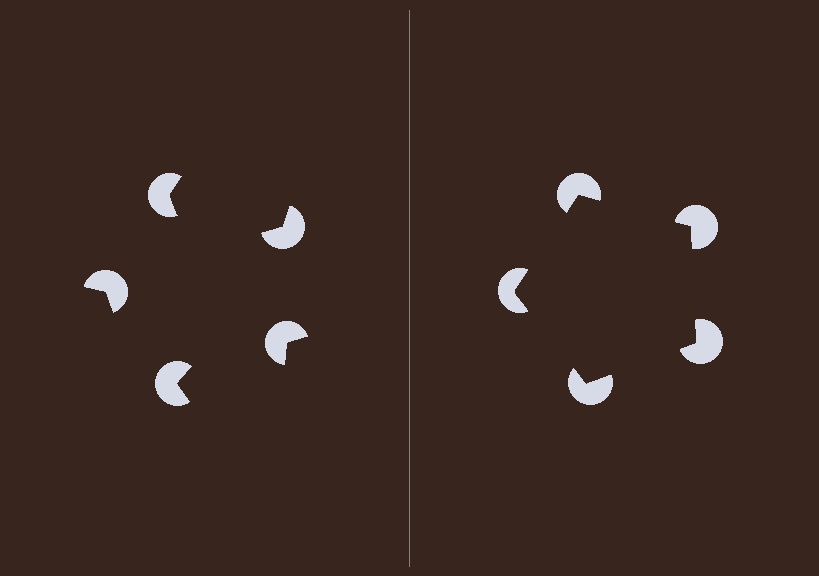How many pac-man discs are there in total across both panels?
10 — 5 on each side.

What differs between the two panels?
The pac-man discs are positioned identically on both sides; only the wedge orientations differ. On the right they align to a pentagon; on the left they are misaligned.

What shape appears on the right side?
An illusory pentagon.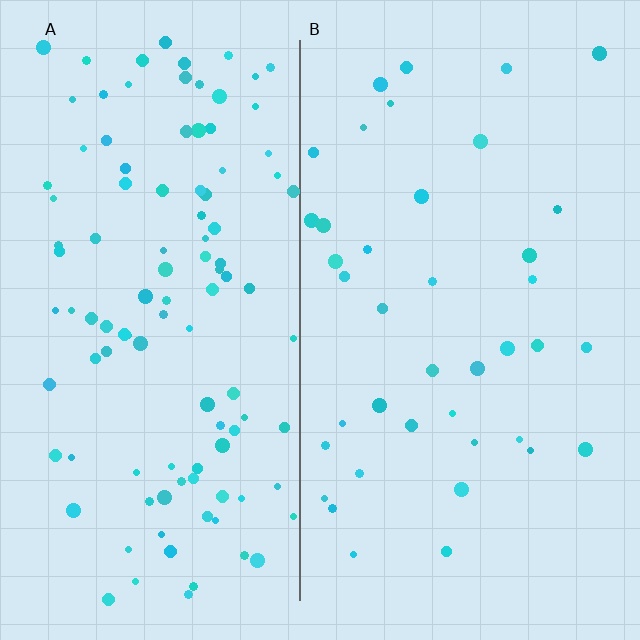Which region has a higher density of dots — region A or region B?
A (the left).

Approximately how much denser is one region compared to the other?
Approximately 2.7× — region A over region B.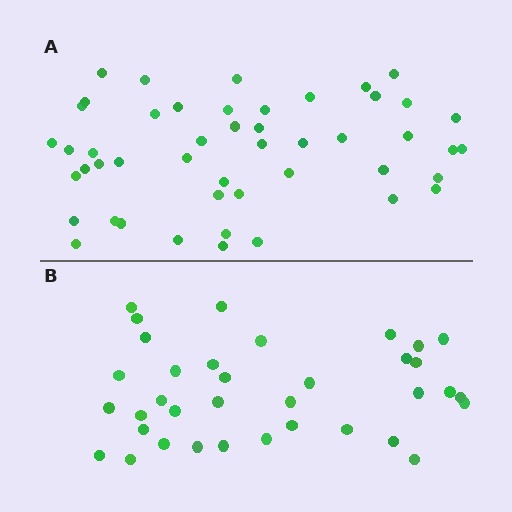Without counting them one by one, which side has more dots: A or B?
Region A (the top region) has more dots.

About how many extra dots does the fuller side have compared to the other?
Region A has roughly 12 or so more dots than region B.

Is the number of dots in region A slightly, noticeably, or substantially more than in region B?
Region A has noticeably more, but not dramatically so. The ratio is roughly 1.3 to 1.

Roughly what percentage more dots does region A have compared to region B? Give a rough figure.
About 35% more.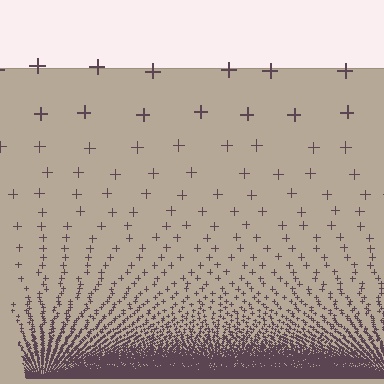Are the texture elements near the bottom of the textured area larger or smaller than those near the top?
Smaller. The gradient is inverted — elements near the bottom are smaller and denser.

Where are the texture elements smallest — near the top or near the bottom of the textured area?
Near the bottom.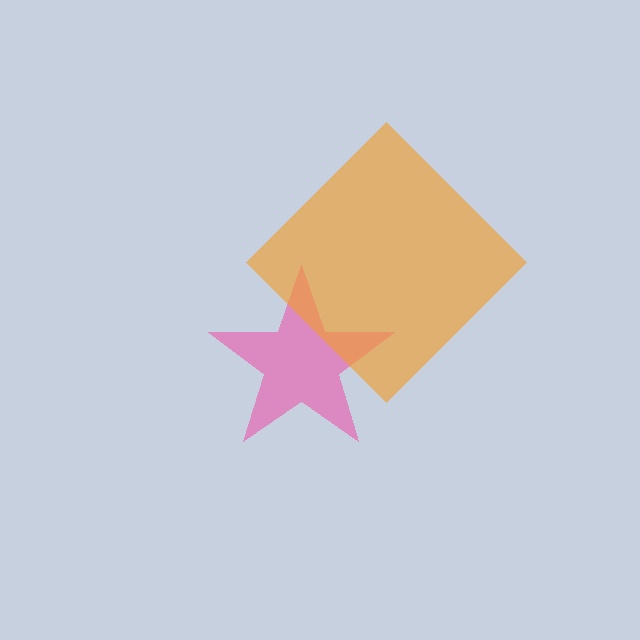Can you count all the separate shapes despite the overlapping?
Yes, there are 2 separate shapes.